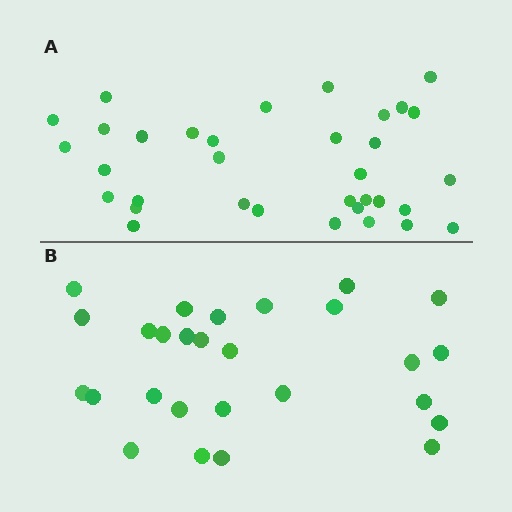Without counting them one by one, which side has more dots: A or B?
Region A (the top region) has more dots.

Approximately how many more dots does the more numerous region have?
Region A has roughly 8 or so more dots than region B.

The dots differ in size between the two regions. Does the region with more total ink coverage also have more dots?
No. Region B has more total ink coverage because its dots are larger, but region A actually contains more individual dots. Total area can be misleading — the number of items is what matters here.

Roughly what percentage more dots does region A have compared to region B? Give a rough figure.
About 25% more.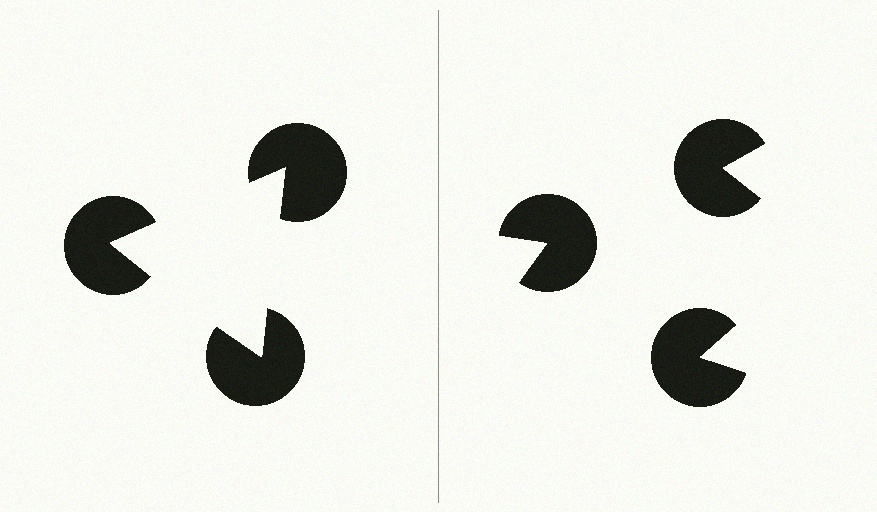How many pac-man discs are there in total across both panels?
6 — 3 on each side.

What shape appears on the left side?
An illusory triangle.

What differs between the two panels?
The pac-man discs are positioned identically on both sides; only the wedge orientations differ. On the left they align to a triangle; on the right they are misaligned.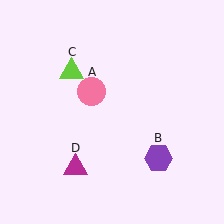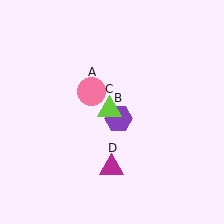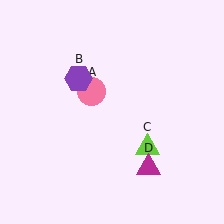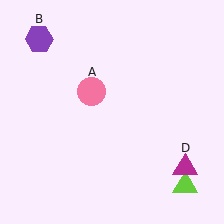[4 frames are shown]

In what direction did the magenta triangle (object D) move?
The magenta triangle (object D) moved right.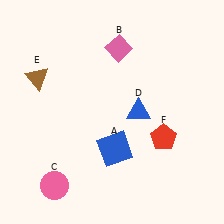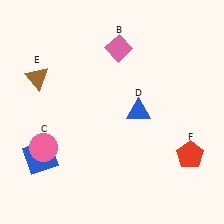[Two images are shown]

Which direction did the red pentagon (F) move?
The red pentagon (F) moved right.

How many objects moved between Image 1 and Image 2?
3 objects moved between the two images.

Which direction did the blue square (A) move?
The blue square (A) moved left.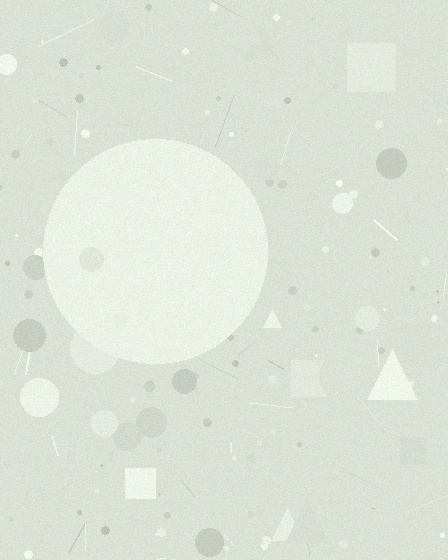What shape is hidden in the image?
A circle is hidden in the image.